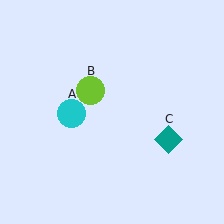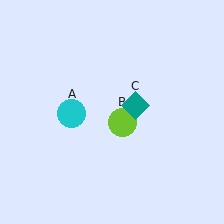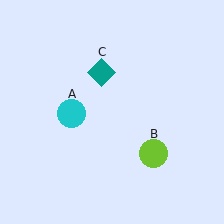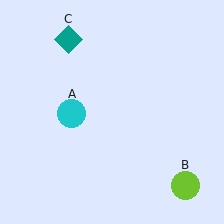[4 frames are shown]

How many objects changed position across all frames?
2 objects changed position: lime circle (object B), teal diamond (object C).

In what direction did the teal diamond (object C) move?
The teal diamond (object C) moved up and to the left.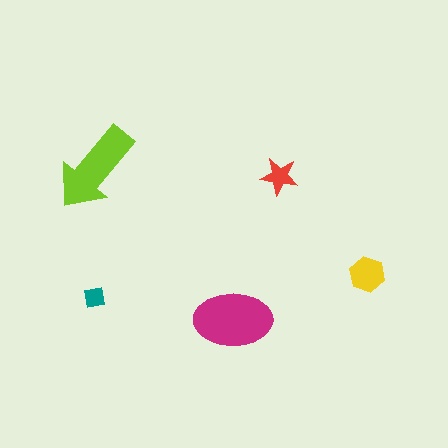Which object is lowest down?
The magenta ellipse is bottommost.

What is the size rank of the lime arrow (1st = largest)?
2nd.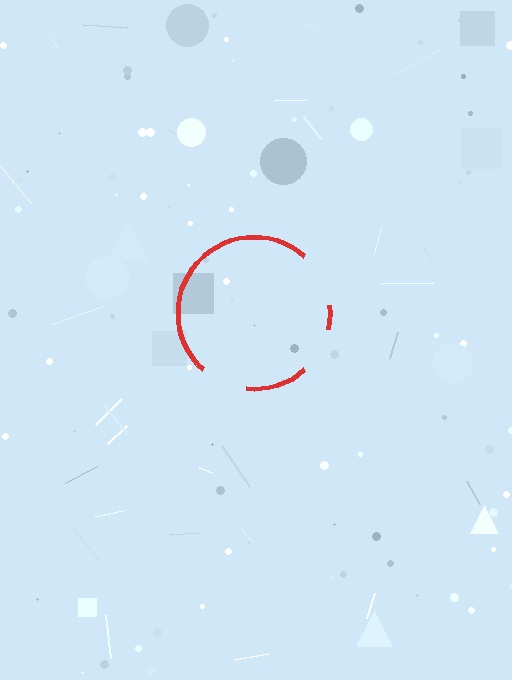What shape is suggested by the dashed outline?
The dashed outline suggests a circle.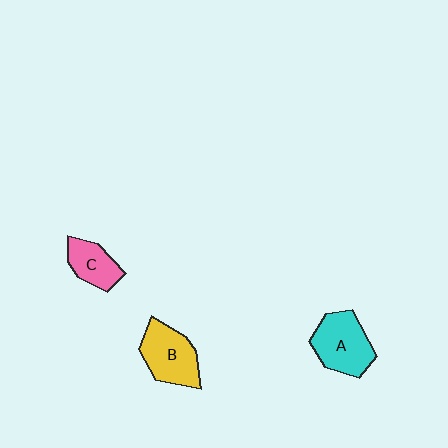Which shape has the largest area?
Shape A (cyan).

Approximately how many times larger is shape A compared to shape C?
Approximately 1.6 times.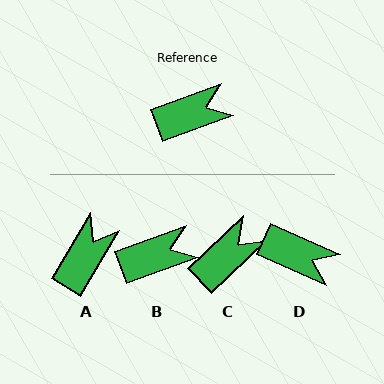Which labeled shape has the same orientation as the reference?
B.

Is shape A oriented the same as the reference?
No, it is off by about 39 degrees.